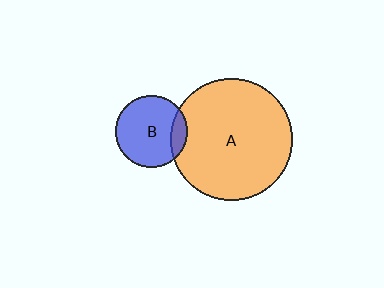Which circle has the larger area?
Circle A (orange).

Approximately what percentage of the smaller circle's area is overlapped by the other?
Approximately 15%.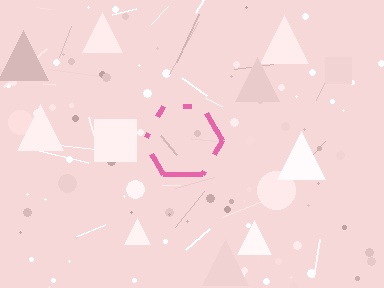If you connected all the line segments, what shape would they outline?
They would outline a hexagon.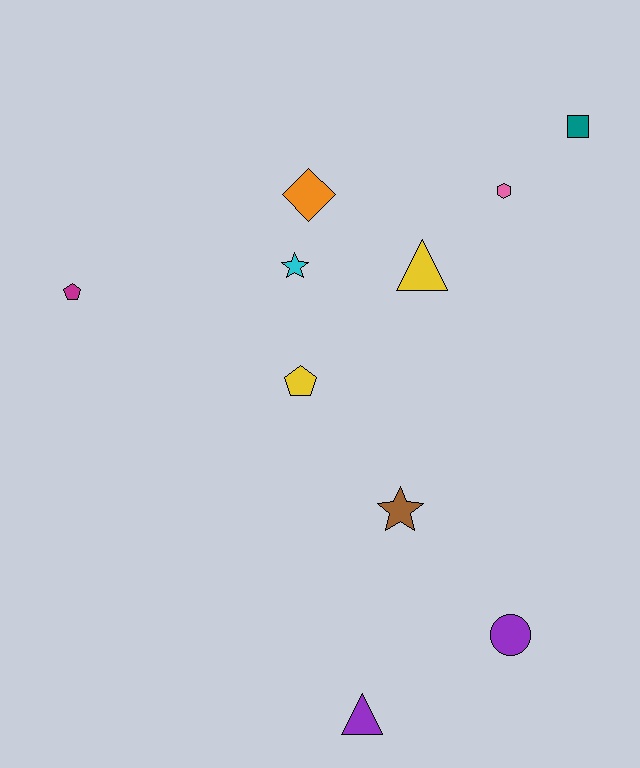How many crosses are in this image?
There are no crosses.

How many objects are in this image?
There are 10 objects.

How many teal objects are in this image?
There is 1 teal object.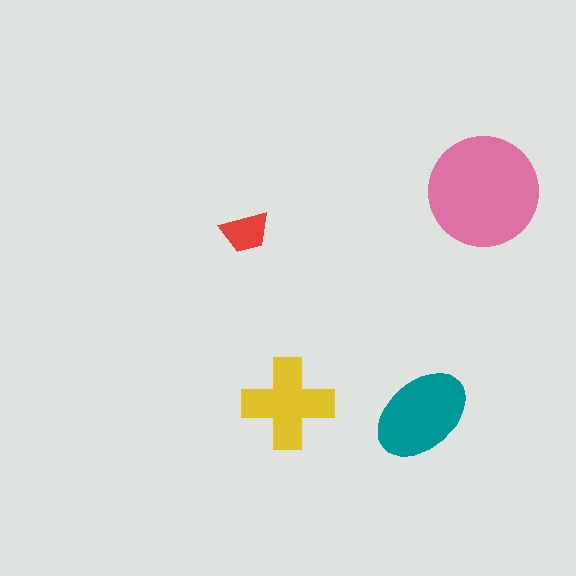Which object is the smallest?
The red trapezoid.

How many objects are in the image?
There are 4 objects in the image.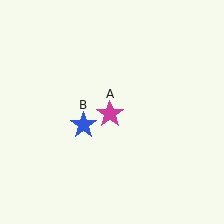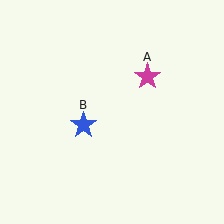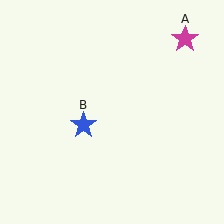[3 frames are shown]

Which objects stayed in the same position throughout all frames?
Blue star (object B) remained stationary.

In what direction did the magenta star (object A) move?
The magenta star (object A) moved up and to the right.